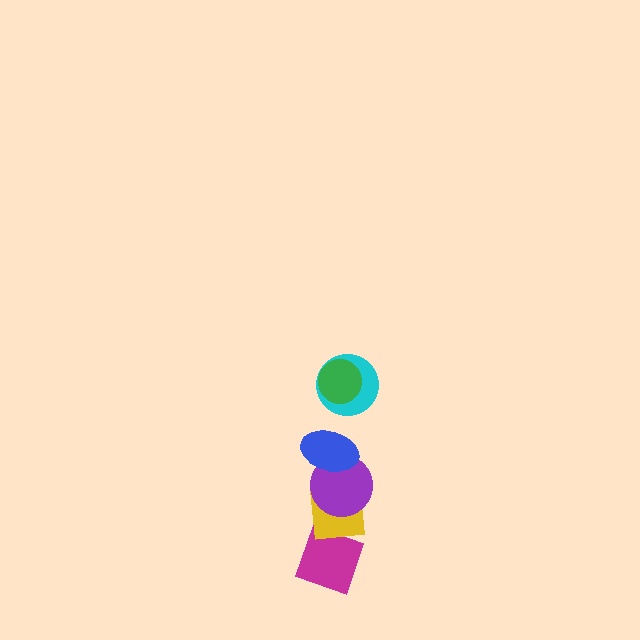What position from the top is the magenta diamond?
The magenta diamond is 6th from the top.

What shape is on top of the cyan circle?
The green circle is on top of the cyan circle.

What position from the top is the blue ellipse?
The blue ellipse is 3rd from the top.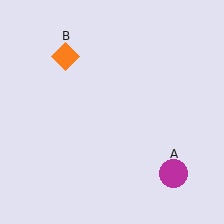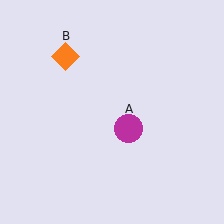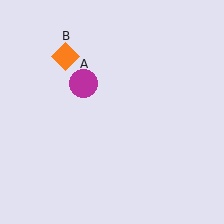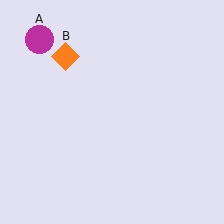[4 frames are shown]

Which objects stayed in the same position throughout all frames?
Orange diamond (object B) remained stationary.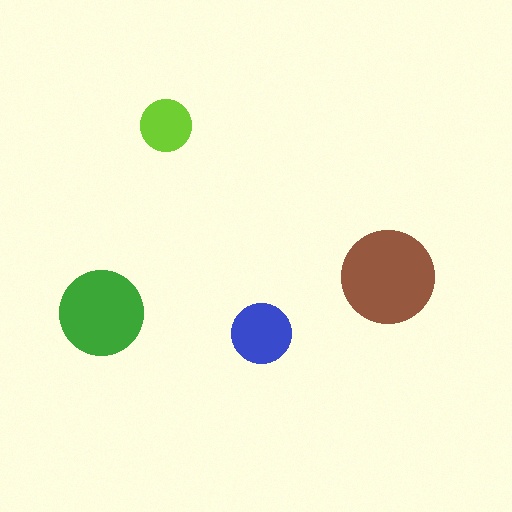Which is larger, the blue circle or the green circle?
The green one.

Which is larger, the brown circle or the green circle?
The brown one.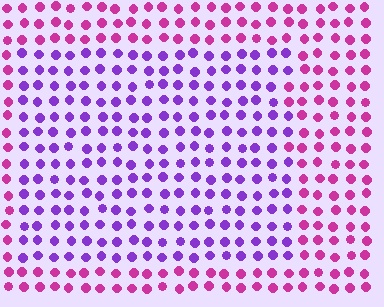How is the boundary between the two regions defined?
The boundary is defined purely by a slight shift in hue (about 46 degrees). Spacing, size, and orientation are identical on both sides.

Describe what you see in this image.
The image is filled with small magenta elements in a uniform arrangement. A rectangle-shaped region is visible where the elements are tinted to a slightly different hue, forming a subtle color boundary.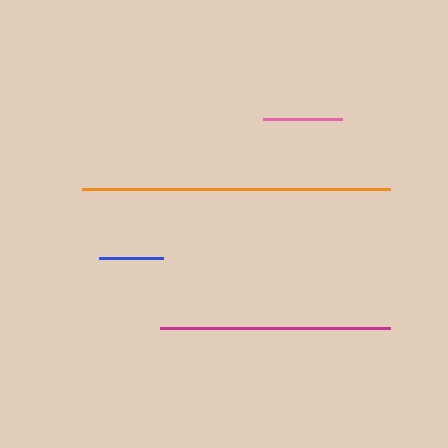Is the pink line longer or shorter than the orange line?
The orange line is longer than the pink line.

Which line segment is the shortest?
The blue line is the shortest at approximately 64 pixels.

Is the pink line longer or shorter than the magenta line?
The magenta line is longer than the pink line.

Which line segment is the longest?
The orange line is the longest at approximately 308 pixels.